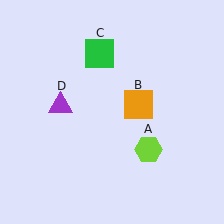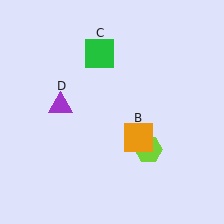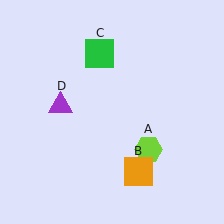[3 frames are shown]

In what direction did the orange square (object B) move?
The orange square (object B) moved down.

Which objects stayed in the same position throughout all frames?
Lime hexagon (object A) and green square (object C) and purple triangle (object D) remained stationary.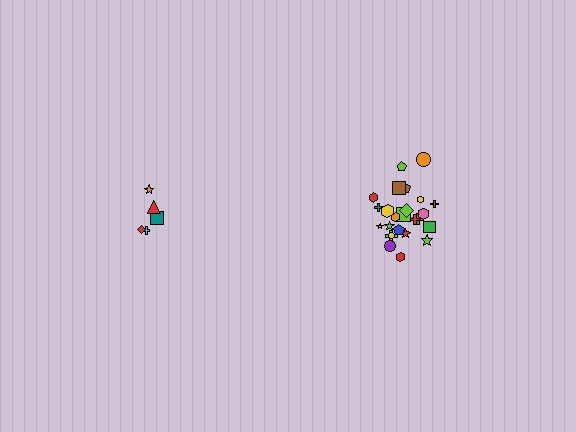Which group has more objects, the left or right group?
The right group.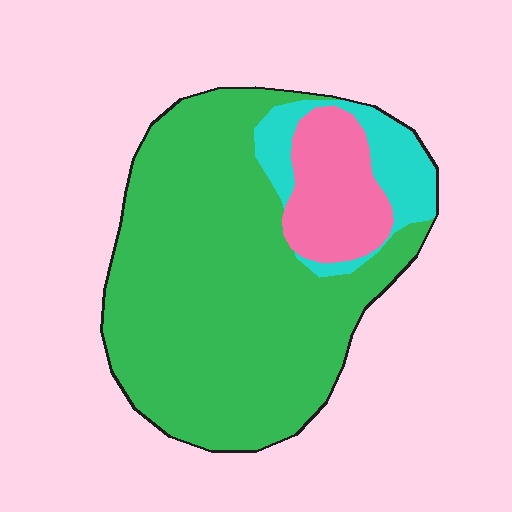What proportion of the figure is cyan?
Cyan covers around 10% of the figure.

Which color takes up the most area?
Green, at roughly 75%.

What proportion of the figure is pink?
Pink takes up about one eighth (1/8) of the figure.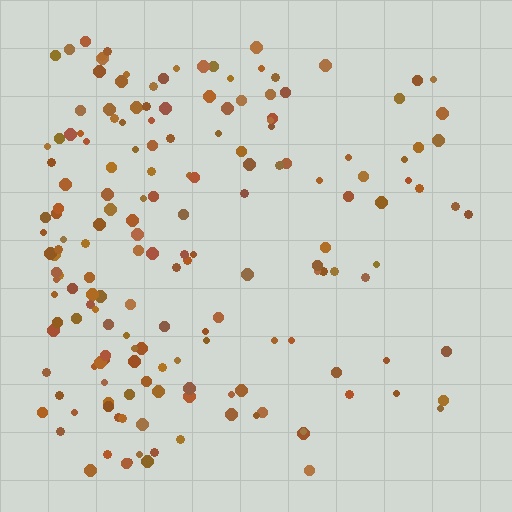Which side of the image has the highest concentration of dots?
The left.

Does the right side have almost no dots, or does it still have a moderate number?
Still a moderate number, just noticeably fewer than the left.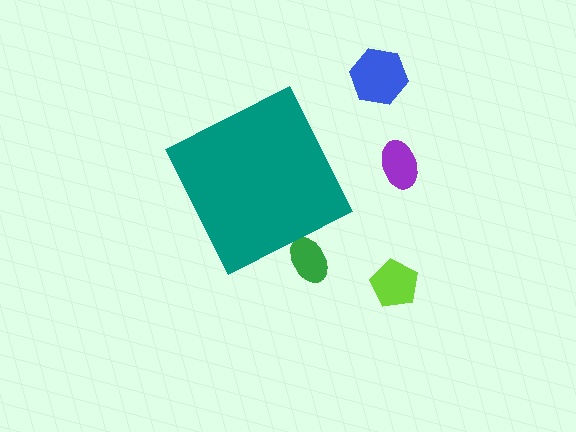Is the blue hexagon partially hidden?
No, the blue hexagon is fully visible.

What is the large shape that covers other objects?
A teal diamond.